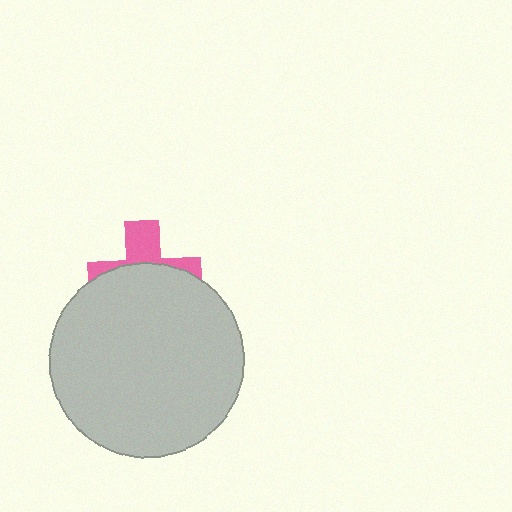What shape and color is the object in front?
The object in front is a light gray circle.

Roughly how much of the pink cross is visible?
A small part of it is visible (roughly 36%).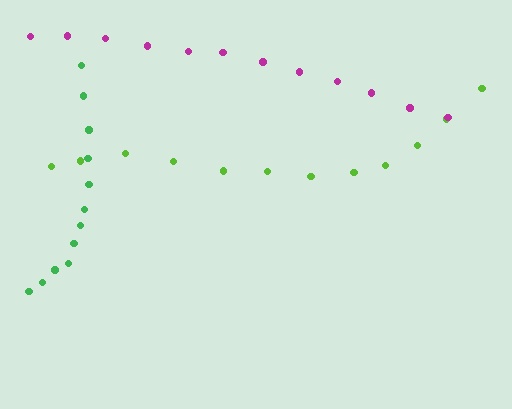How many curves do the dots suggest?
There are 3 distinct paths.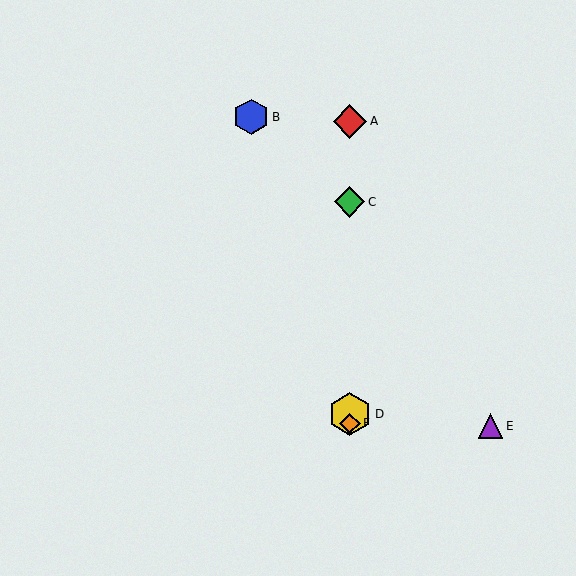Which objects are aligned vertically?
Objects A, C, D, F are aligned vertically.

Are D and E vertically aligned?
No, D is at x≈350 and E is at x≈491.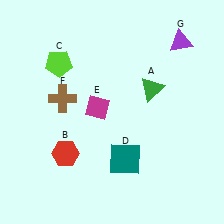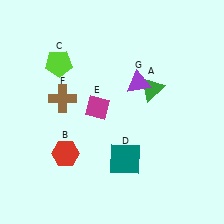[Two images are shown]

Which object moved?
The purple triangle (G) moved left.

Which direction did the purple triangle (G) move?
The purple triangle (G) moved left.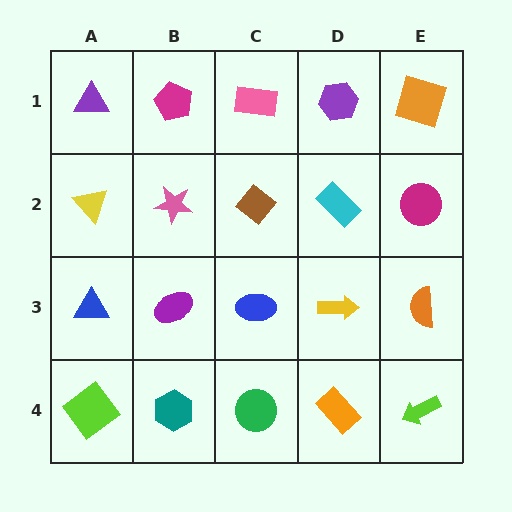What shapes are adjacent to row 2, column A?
A purple triangle (row 1, column A), a blue triangle (row 3, column A), a pink star (row 2, column B).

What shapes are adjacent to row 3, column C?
A brown diamond (row 2, column C), a green circle (row 4, column C), a purple ellipse (row 3, column B), a yellow arrow (row 3, column D).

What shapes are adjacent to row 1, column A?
A yellow triangle (row 2, column A), a magenta pentagon (row 1, column B).